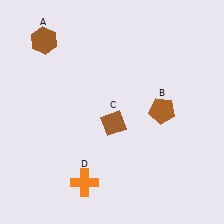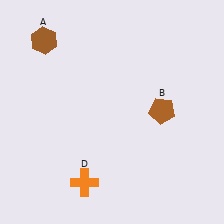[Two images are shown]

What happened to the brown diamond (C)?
The brown diamond (C) was removed in Image 2. It was in the bottom-right area of Image 1.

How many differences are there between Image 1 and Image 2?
There is 1 difference between the two images.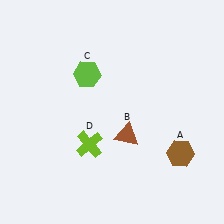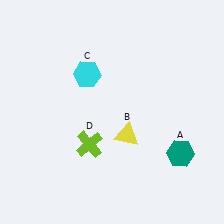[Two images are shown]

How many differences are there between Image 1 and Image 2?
There are 3 differences between the two images.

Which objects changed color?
A changed from brown to teal. B changed from brown to yellow. C changed from lime to cyan.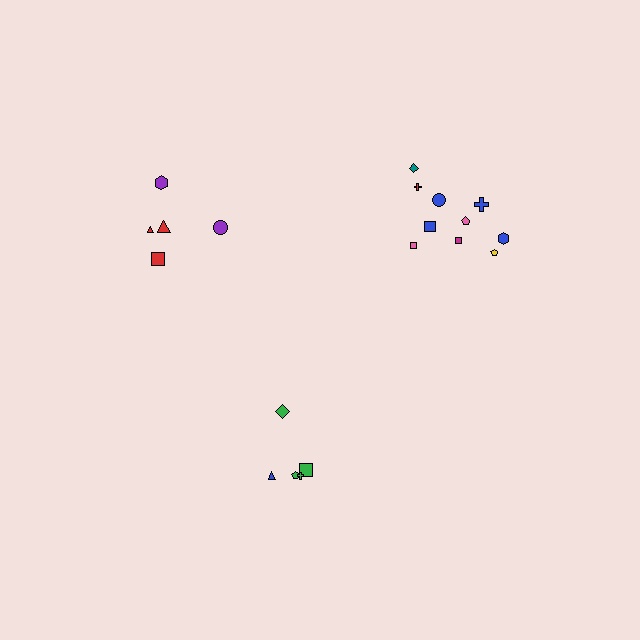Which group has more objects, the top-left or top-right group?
The top-right group.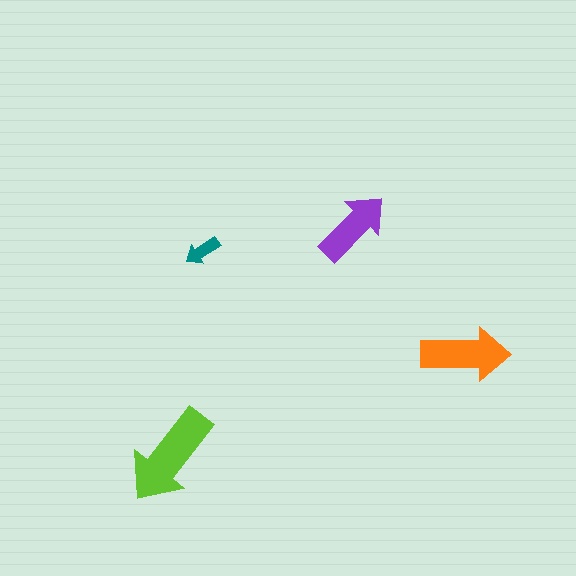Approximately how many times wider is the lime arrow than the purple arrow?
About 1.5 times wider.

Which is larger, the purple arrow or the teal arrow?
The purple one.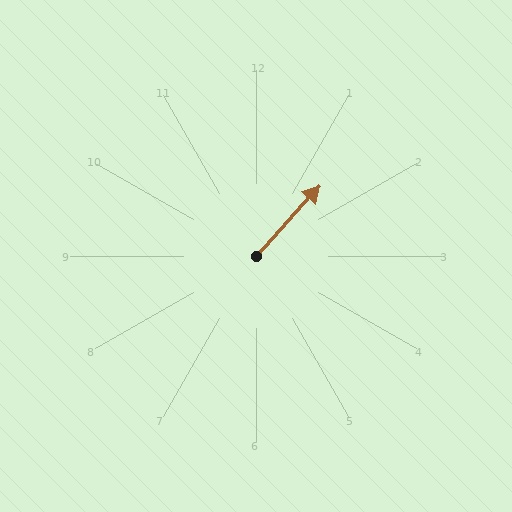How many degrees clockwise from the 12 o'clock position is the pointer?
Approximately 42 degrees.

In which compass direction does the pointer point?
Northeast.